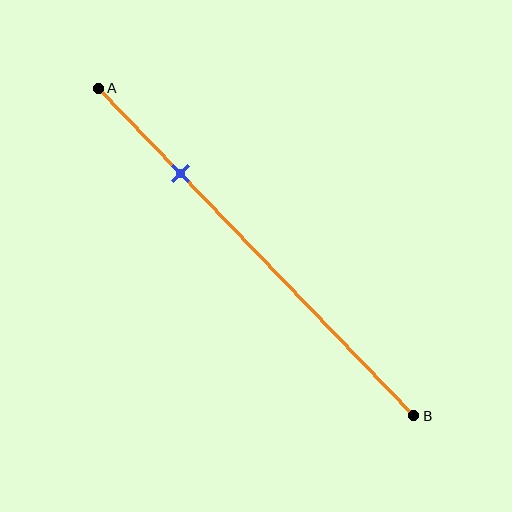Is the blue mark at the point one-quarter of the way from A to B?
Yes, the mark is approximately at the one-quarter point.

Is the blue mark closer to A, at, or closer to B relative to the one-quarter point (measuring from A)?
The blue mark is approximately at the one-quarter point of segment AB.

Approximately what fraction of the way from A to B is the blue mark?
The blue mark is approximately 25% of the way from A to B.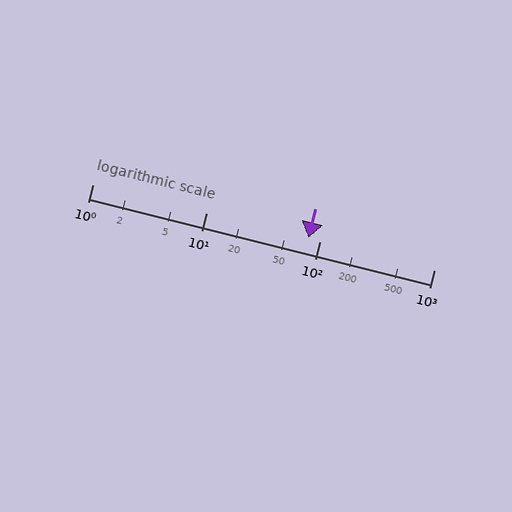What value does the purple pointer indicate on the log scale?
The pointer indicates approximately 79.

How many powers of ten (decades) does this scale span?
The scale spans 3 decades, from 1 to 1000.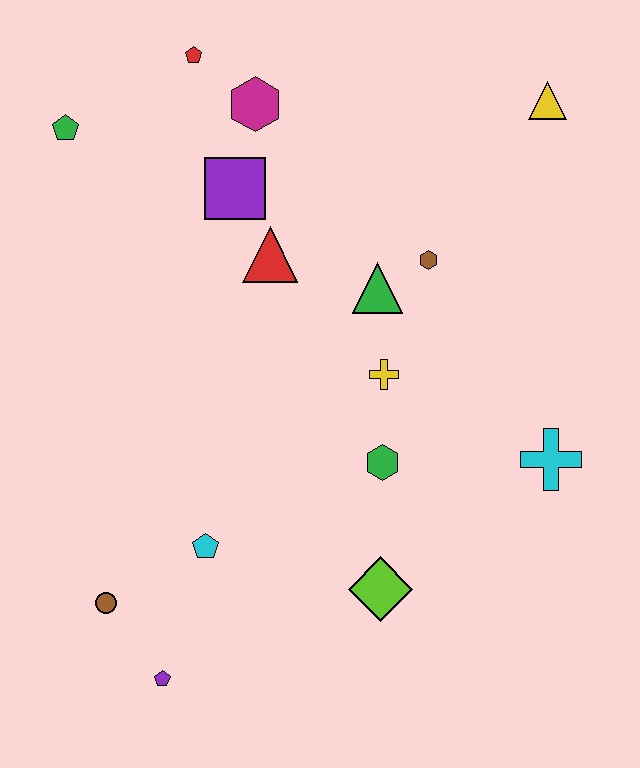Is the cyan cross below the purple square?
Yes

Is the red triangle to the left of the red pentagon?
No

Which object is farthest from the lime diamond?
The red pentagon is farthest from the lime diamond.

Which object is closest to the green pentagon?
The red pentagon is closest to the green pentagon.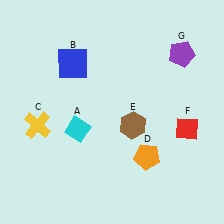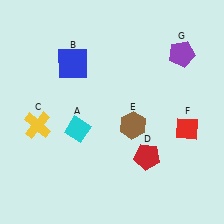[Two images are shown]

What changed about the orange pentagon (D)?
In Image 1, D is orange. In Image 2, it changed to red.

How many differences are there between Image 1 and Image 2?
There is 1 difference between the two images.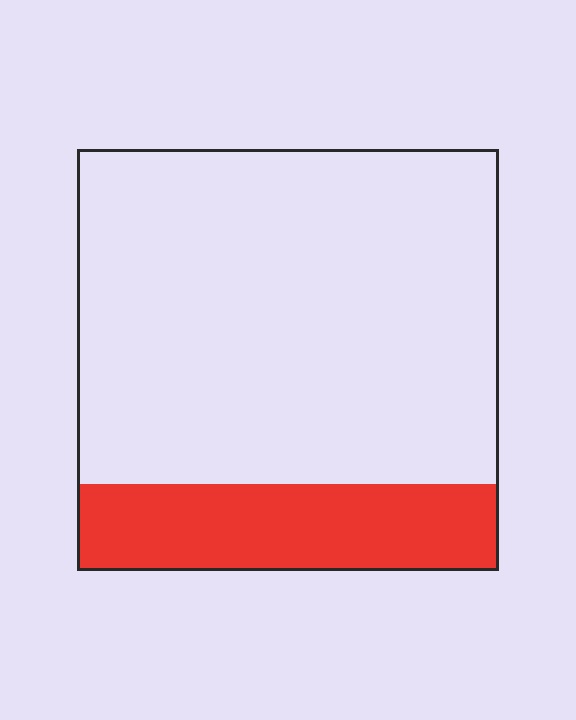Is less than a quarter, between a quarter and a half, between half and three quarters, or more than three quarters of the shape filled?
Less than a quarter.